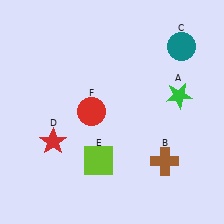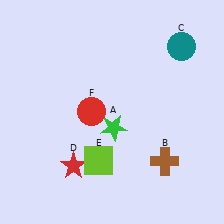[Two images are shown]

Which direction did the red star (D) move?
The red star (D) moved down.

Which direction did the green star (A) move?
The green star (A) moved left.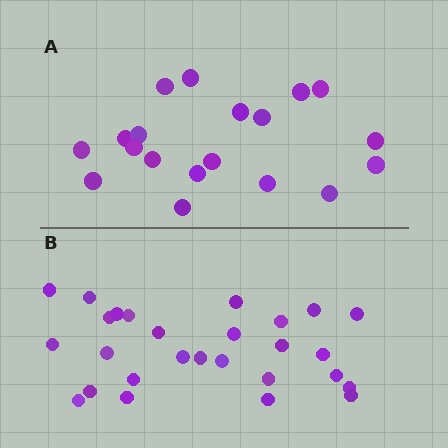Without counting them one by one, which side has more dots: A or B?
Region B (the bottom region) has more dots.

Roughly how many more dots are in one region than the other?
Region B has roughly 8 or so more dots than region A.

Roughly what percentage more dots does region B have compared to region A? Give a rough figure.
About 40% more.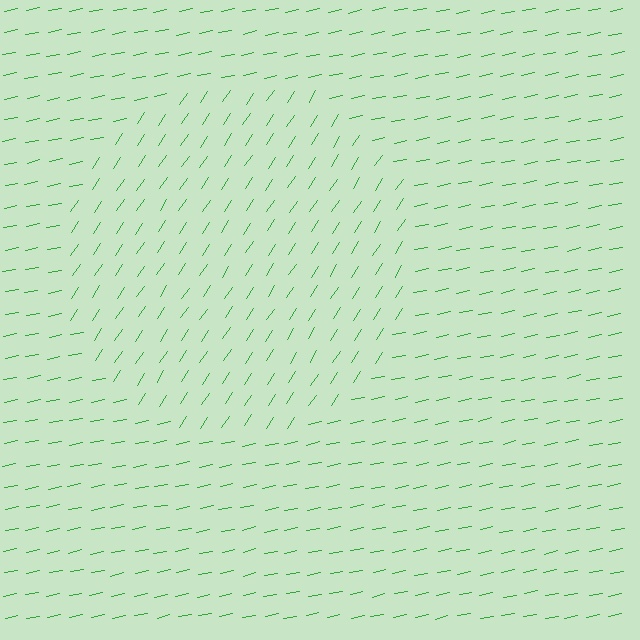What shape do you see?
I see a circle.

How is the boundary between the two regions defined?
The boundary is defined purely by a change in line orientation (approximately 45 degrees difference). All lines are the same color and thickness.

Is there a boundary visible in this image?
Yes, there is a texture boundary formed by a change in line orientation.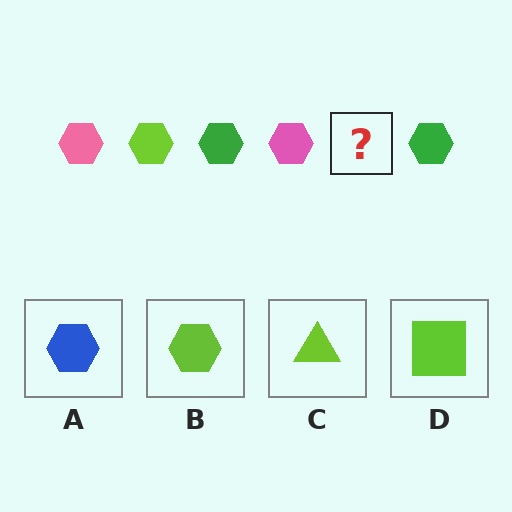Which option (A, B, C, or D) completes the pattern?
B.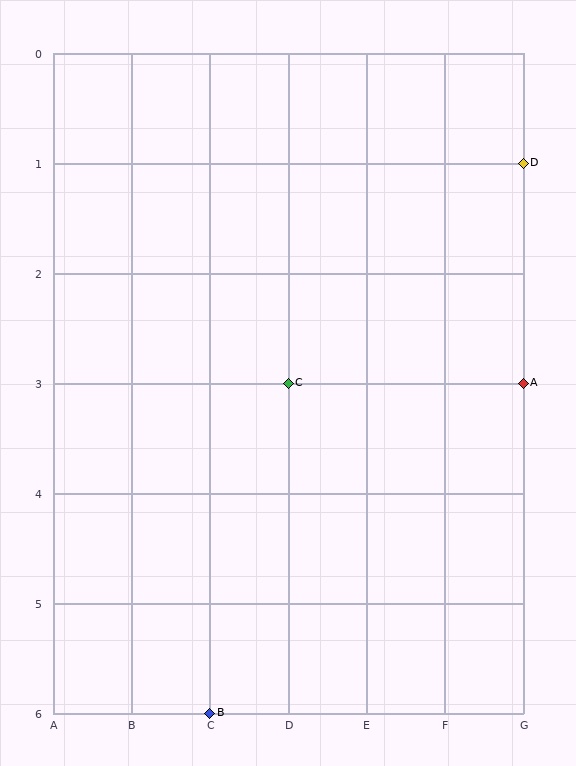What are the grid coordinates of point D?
Point D is at grid coordinates (G, 1).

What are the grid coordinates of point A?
Point A is at grid coordinates (G, 3).